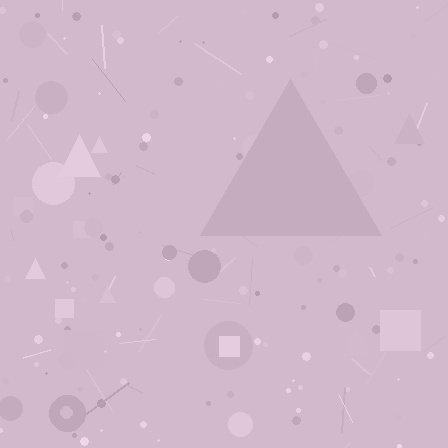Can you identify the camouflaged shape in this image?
The camouflaged shape is a triangle.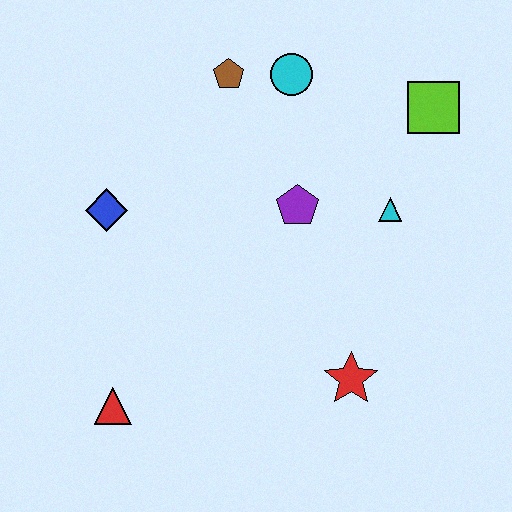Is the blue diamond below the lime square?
Yes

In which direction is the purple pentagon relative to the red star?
The purple pentagon is above the red star.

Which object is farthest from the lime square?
The red triangle is farthest from the lime square.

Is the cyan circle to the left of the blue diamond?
No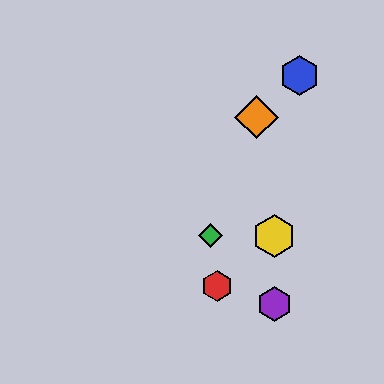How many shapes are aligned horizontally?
2 shapes (the green diamond, the yellow hexagon) are aligned horizontally.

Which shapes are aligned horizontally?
The green diamond, the yellow hexagon are aligned horizontally.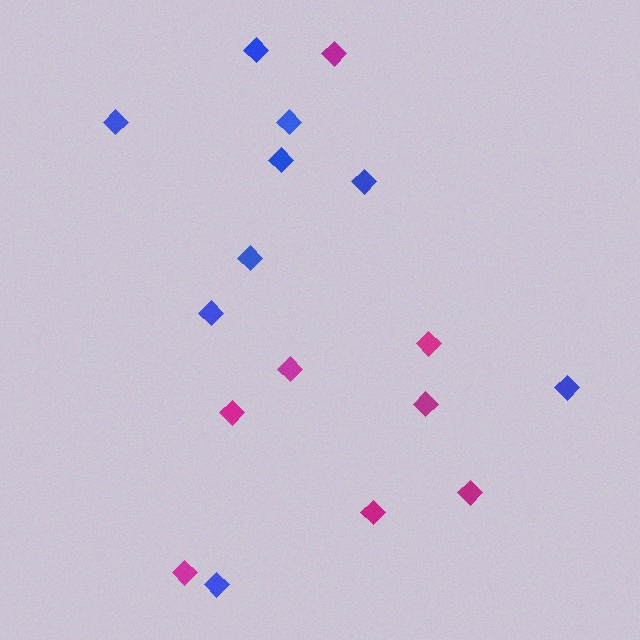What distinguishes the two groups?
There are 2 groups: one group of magenta diamonds (8) and one group of blue diamonds (9).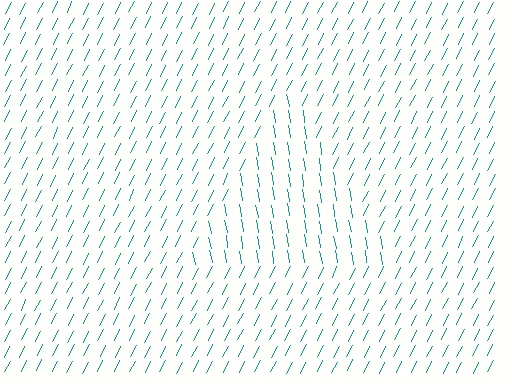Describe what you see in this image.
The image is filled with small teal line segments. A triangle region in the image has lines oriented differently from the surrounding lines, creating a visible texture boundary.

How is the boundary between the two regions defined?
The boundary is defined purely by a change in line orientation (approximately 36 degrees difference). All lines are the same color and thickness.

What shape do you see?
I see a triangle.